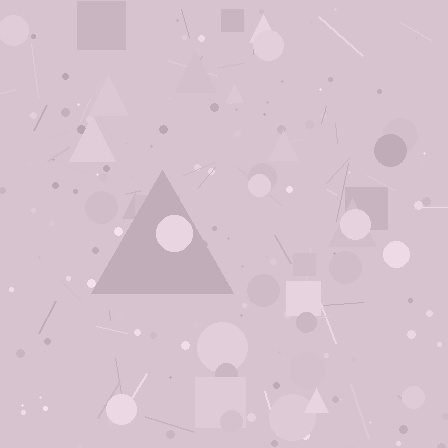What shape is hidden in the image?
A triangle is hidden in the image.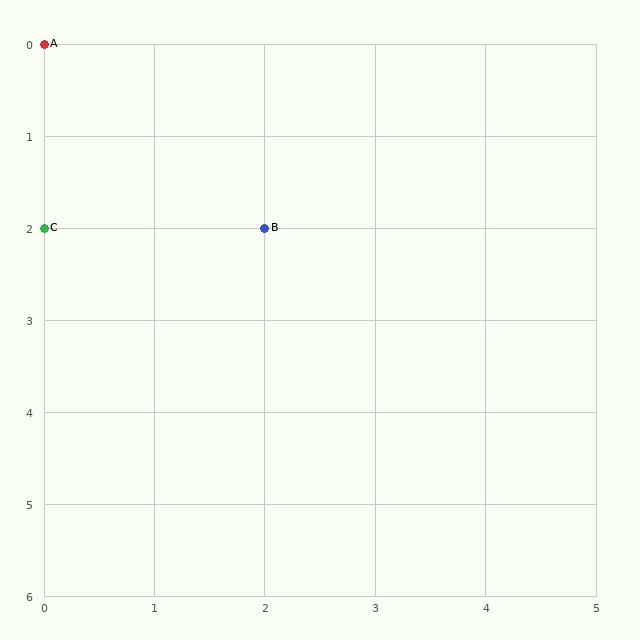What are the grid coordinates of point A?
Point A is at grid coordinates (0, 0).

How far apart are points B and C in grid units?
Points B and C are 2 columns apart.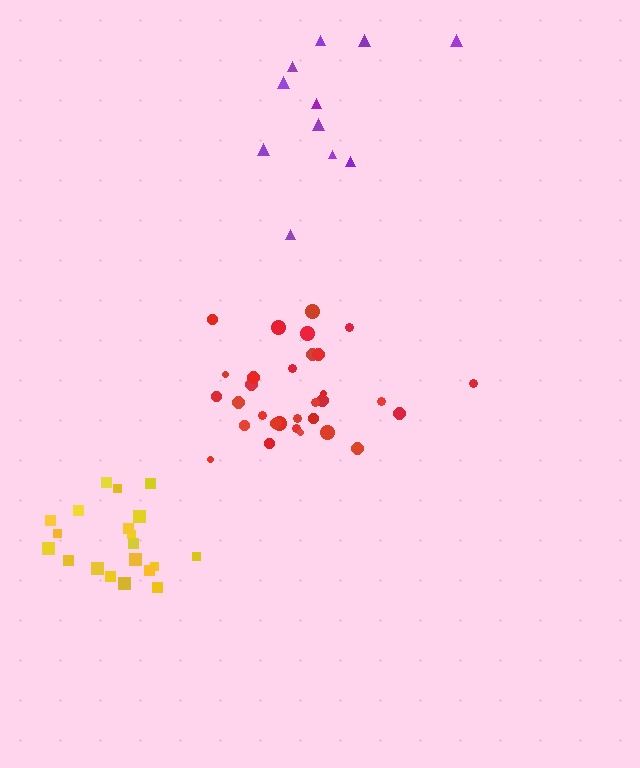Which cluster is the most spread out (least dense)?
Purple.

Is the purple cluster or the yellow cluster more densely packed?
Yellow.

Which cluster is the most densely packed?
Red.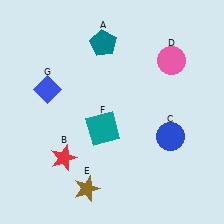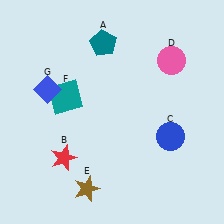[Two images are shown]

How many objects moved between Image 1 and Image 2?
1 object moved between the two images.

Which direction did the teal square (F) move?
The teal square (F) moved left.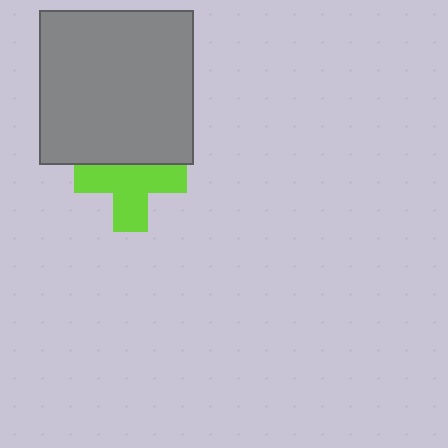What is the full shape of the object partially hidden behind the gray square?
The partially hidden object is a lime cross.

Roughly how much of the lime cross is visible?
Most of it is visible (roughly 69%).